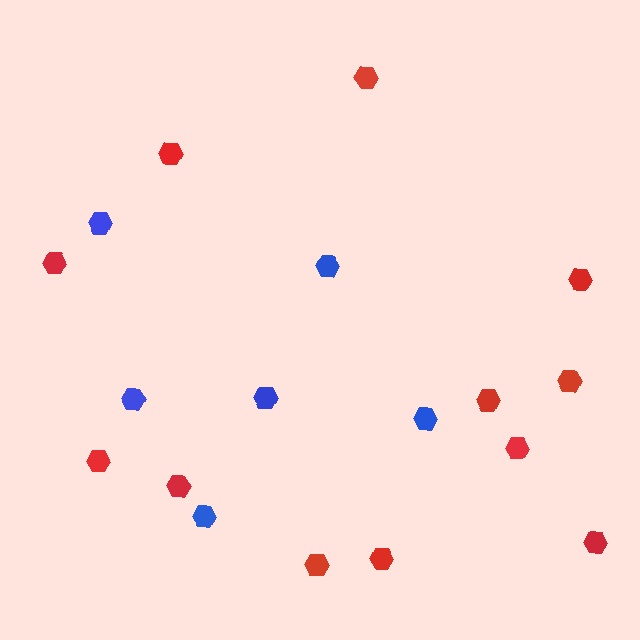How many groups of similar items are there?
There are 2 groups: one group of red hexagons (12) and one group of blue hexagons (6).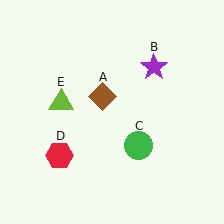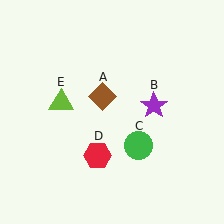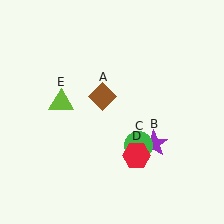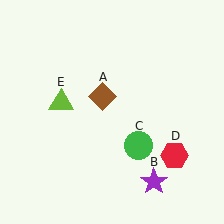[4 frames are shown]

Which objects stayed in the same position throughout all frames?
Brown diamond (object A) and green circle (object C) and lime triangle (object E) remained stationary.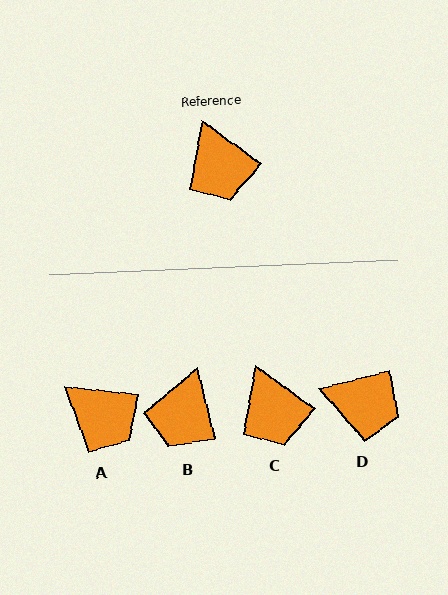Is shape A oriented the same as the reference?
No, it is off by about 30 degrees.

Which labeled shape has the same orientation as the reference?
C.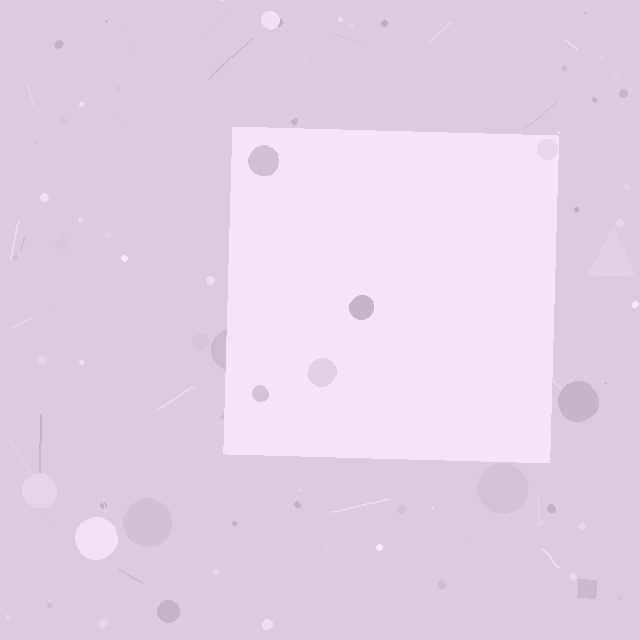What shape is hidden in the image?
A square is hidden in the image.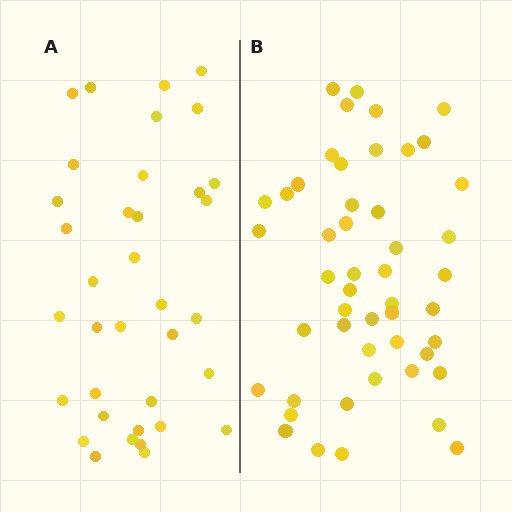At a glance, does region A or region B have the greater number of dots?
Region B (the right region) has more dots.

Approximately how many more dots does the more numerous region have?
Region B has approximately 15 more dots than region A.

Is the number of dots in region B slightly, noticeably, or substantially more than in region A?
Region B has noticeably more, but not dramatically so. The ratio is roughly 1.4 to 1.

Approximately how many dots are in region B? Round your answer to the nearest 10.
About 50 dots. (The exact count is 49, which rounds to 50.)